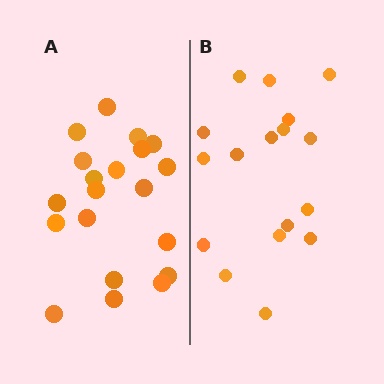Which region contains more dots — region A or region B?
Region A (the left region) has more dots.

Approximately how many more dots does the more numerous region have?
Region A has just a few more — roughly 2 or 3 more dots than region B.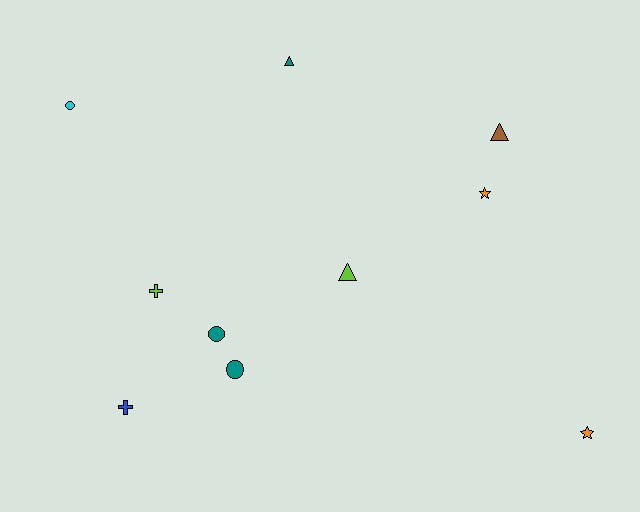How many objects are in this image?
There are 10 objects.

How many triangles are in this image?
There are 3 triangles.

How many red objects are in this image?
There are no red objects.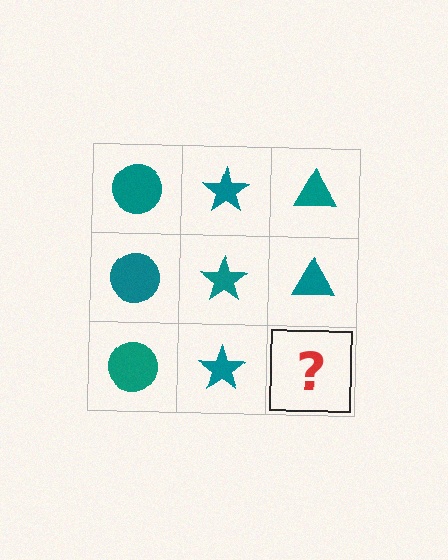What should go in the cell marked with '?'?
The missing cell should contain a teal triangle.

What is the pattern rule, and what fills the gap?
The rule is that each column has a consistent shape. The gap should be filled with a teal triangle.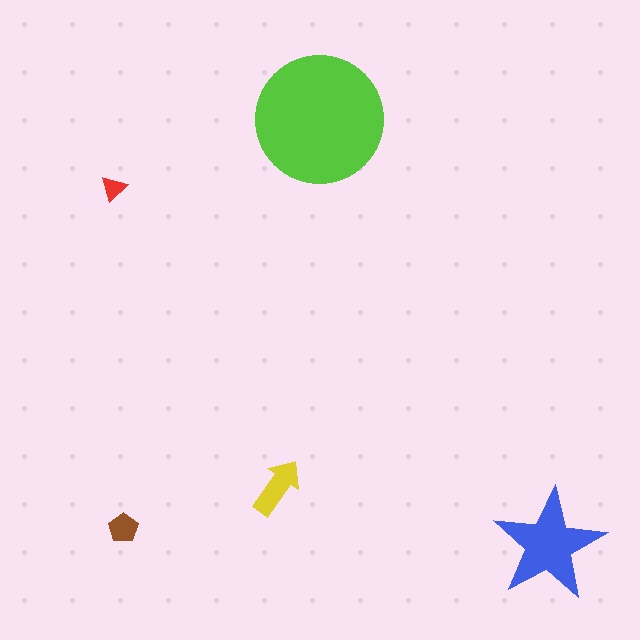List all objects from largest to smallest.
The lime circle, the blue star, the yellow arrow, the brown pentagon, the red triangle.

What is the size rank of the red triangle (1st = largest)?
5th.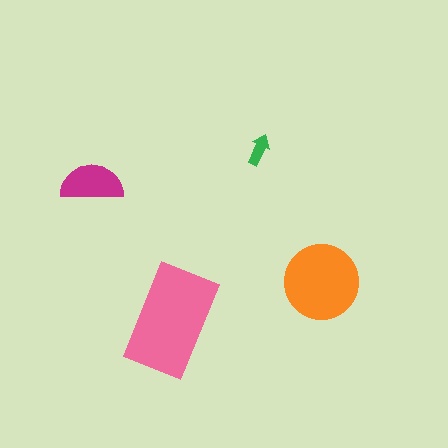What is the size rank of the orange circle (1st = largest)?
2nd.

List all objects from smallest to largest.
The green arrow, the magenta semicircle, the orange circle, the pink rectangle.